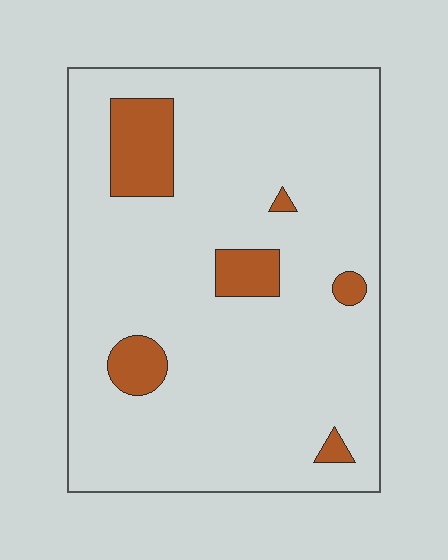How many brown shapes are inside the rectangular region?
6.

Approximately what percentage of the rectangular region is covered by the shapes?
Approximately 10%.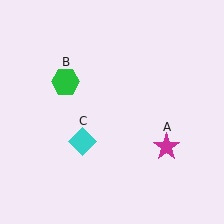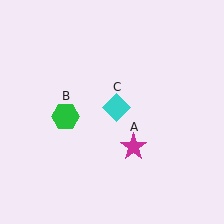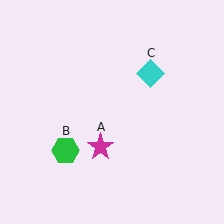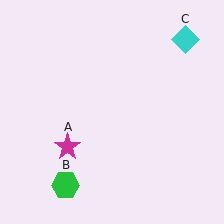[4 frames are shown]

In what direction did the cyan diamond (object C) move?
The cyan diamond (object C) moved up and to the right.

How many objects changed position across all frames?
3 objects changed position: magenta star (object A), green hexagon (object B), cyan diamond (object C).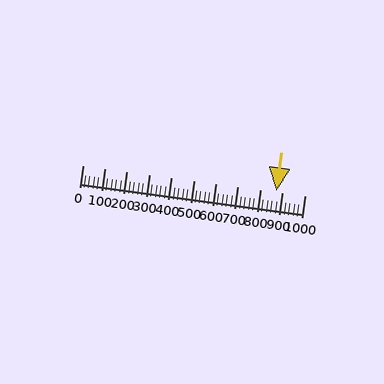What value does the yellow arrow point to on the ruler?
The yellow arrow points to approximately 872.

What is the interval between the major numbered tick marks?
The major tick marks are spaced 100 units apart.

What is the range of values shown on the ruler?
The ruler shows values from 0 to 1000.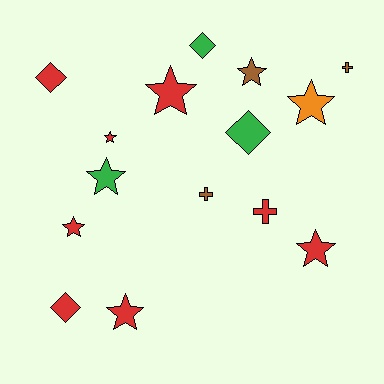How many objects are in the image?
There are 15 objects.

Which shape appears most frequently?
Star, with 8 objects.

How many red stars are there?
There are 5 red stars.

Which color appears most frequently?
Red, with 8 objects.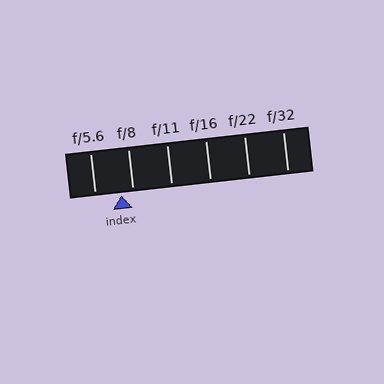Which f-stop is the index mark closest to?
The index mark is closest to f/8.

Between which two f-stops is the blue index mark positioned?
The index mark is between f/5.6 and f/8.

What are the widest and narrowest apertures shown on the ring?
The widest aperture shown is f/5.6 and the narrowest is f/32.